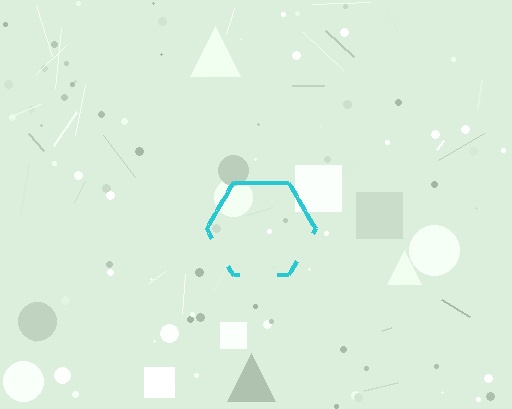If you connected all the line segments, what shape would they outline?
They would outline a hexagon.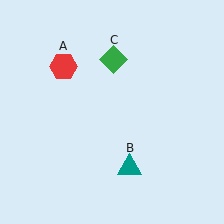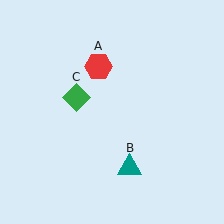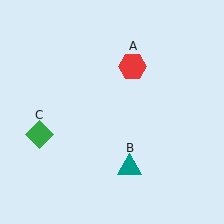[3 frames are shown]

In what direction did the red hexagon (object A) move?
The red hexagon (object A) moved right.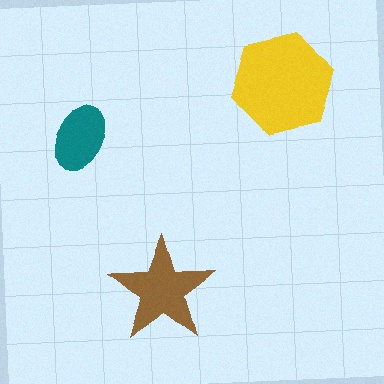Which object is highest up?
The yellow hexagon is topmost.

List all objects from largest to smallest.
The yellow hexagon, the brown star, the teal ellipse.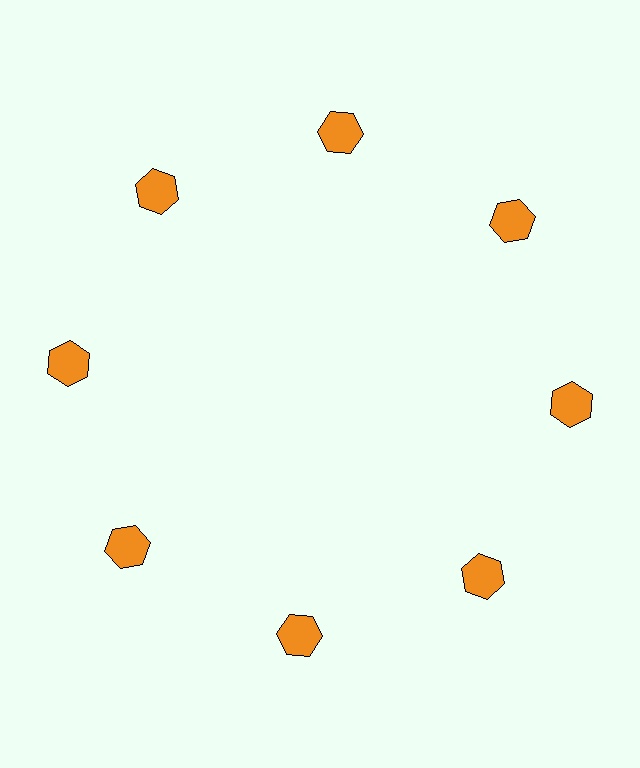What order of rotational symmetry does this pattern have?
This pattern has 8-fold rotational symmetry.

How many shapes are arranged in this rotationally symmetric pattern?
There are 8 shapes, arranged in 8 groups of 1.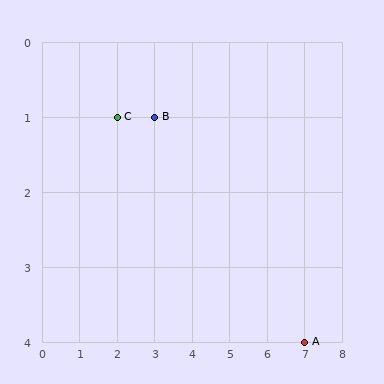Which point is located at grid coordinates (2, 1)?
Point C is at (2, 1).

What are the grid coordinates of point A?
Point A is at grid coordinates (7, 4).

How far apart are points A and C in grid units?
Points A and C are 5 columns and 3 rows apart (about 5.8 grid units diagonally).